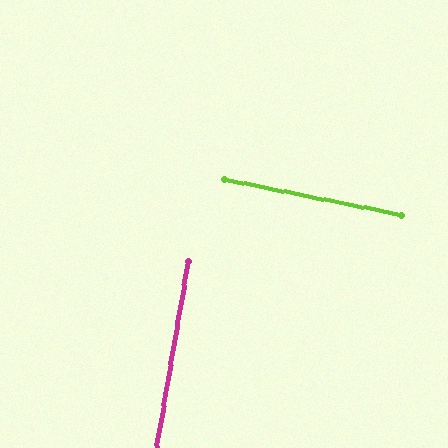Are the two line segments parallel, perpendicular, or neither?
Perpendicular — they meet at approximately 88°.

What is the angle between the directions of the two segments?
Approximately 88 degrees.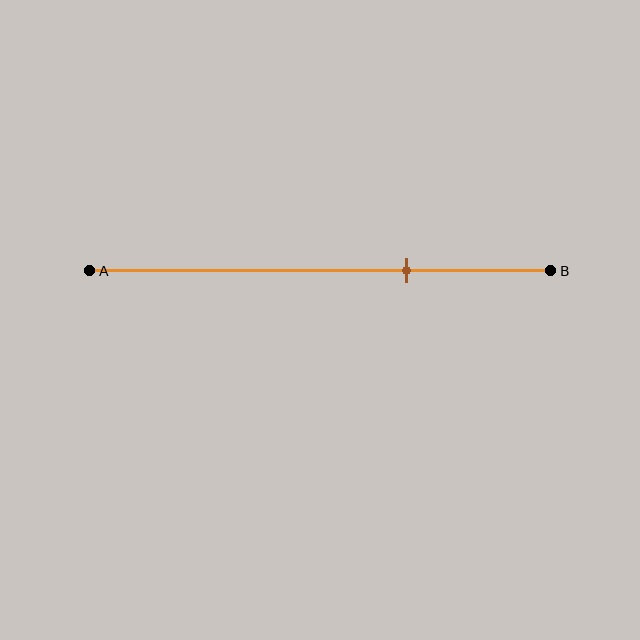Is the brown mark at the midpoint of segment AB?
No, the mark is at about 70% from A, not at the 50% midpoint.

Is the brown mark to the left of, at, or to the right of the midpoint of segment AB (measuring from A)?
The brown mark is to the right of the midpoint of segment AB.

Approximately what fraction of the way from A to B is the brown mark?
The brown mark is approximately 70% of the way from A to B.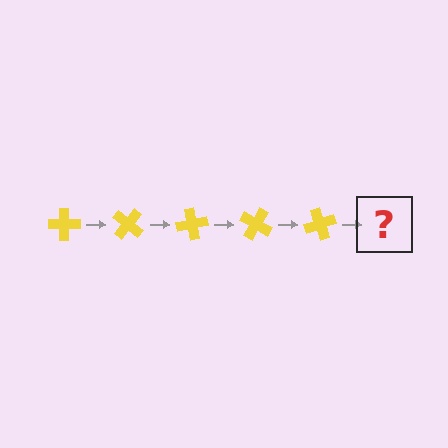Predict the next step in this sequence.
The next step is a yellow cross rotated 200 degrees.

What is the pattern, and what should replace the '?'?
The pattern is that the cross rotates 40 degrees each step. The '?' should be a yellow cross rotated 200 degrees.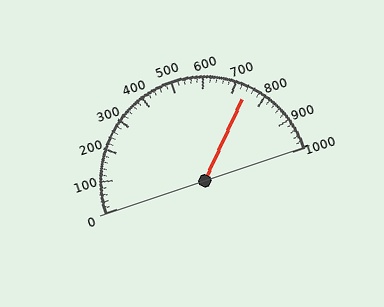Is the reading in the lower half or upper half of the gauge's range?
The reading is in the upper half of the range (0 to 1000).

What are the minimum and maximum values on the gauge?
The gauge ranges from 0 to 1000.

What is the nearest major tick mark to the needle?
The nearest major tick mark is 700.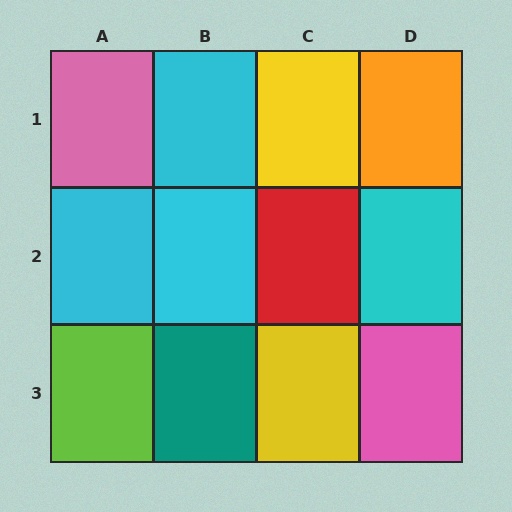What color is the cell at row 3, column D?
Pink.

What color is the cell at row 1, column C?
Yellow.